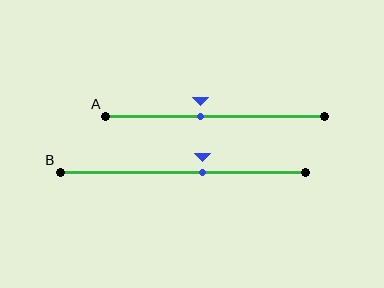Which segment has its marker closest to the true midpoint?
Segment A has its marker closest to the true midpoint.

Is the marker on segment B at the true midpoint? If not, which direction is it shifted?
No, the marker on segment B is shifted to the right by about 8% of the segment length.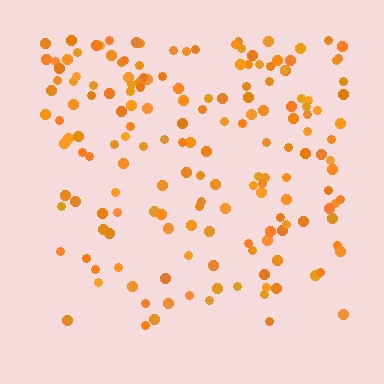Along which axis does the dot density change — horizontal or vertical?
Vertical.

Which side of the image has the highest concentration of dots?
The top.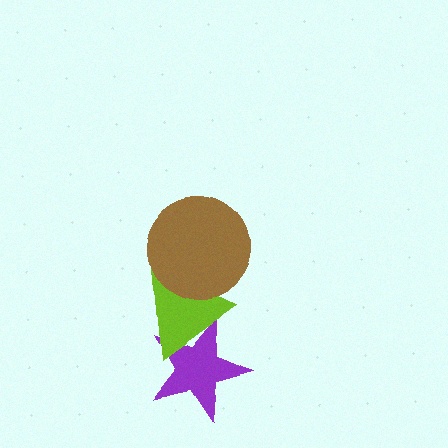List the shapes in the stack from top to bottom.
From top to bottom: the brown circle, the lime triangle, the purple star.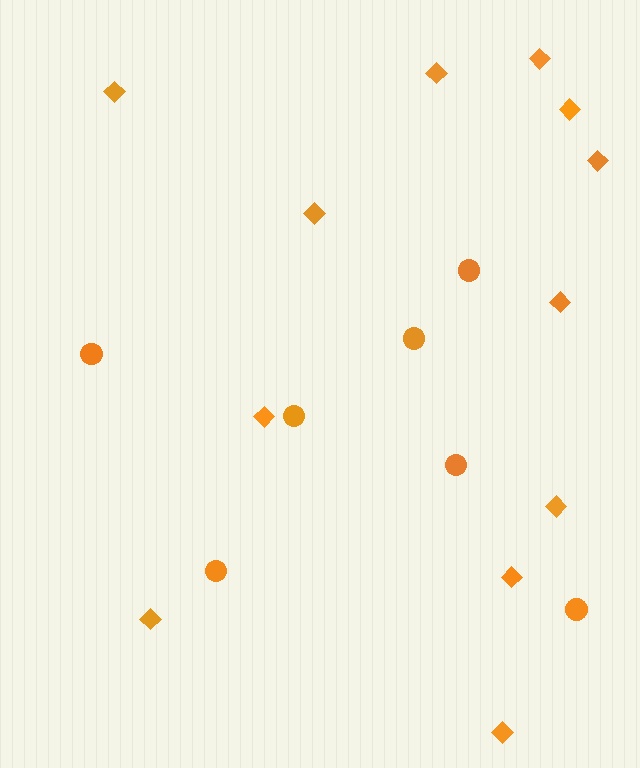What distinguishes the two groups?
There are 2 groups: one group of circles (7) and one group of diamonds (12).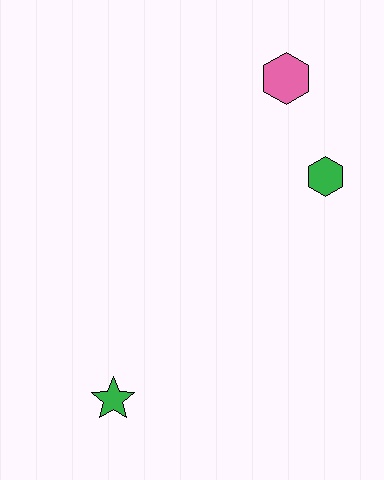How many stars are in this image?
There is 1 star.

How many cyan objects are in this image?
There are no cyan objects.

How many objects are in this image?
There are 3 objects.